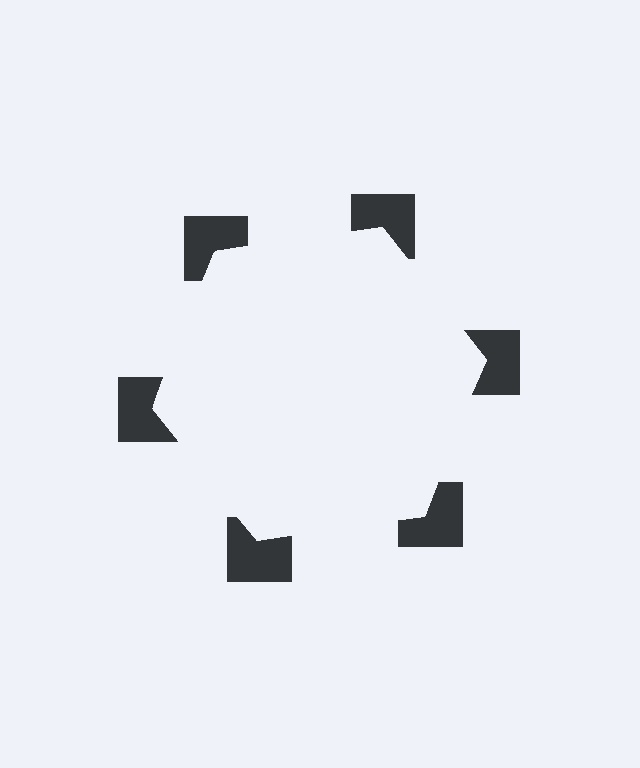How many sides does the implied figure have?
6 sides.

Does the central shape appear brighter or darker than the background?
It typically appears slightly brighter than the background, even though no actual brightness change is drawn.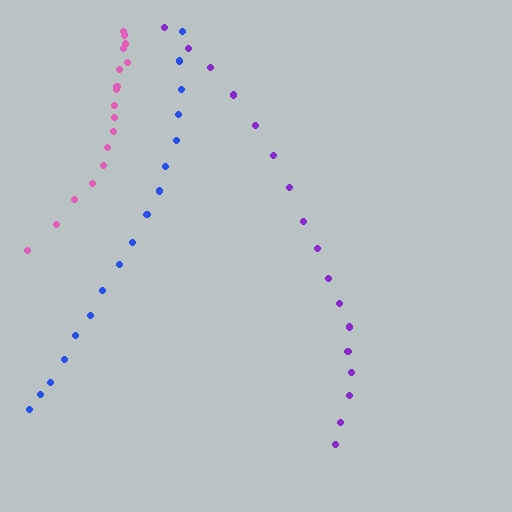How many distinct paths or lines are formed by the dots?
There are 3 distinct paths.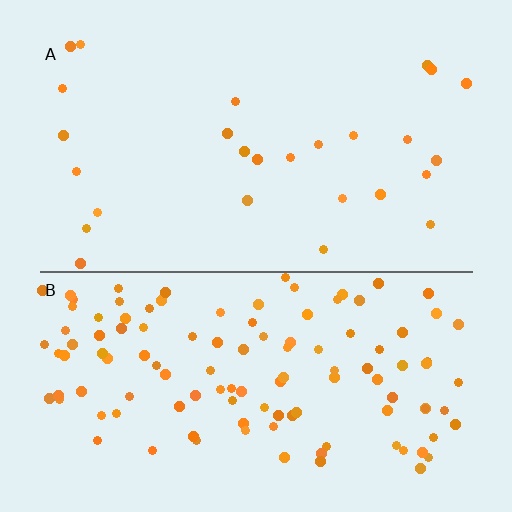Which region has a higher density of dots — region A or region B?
B (the bottom).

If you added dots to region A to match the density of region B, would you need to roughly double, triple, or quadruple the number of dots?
Approximately quadruple.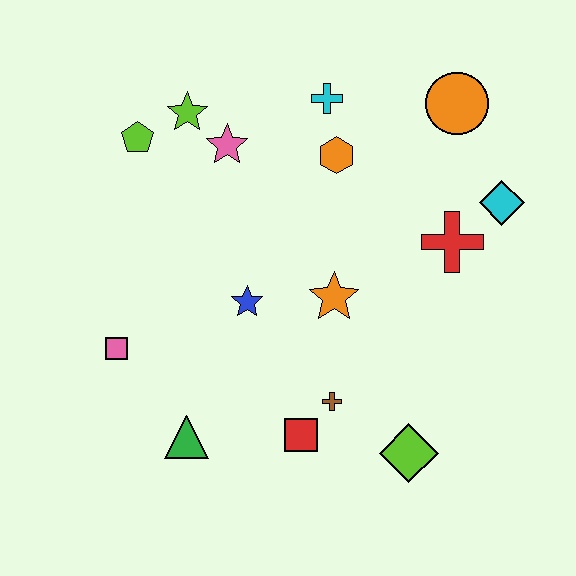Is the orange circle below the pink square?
No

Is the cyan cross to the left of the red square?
No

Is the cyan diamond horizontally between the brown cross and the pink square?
No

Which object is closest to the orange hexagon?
The cyan cross is closest to the orange hexagon.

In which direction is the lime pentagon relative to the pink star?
The lime pentagon is to the left of the pink star.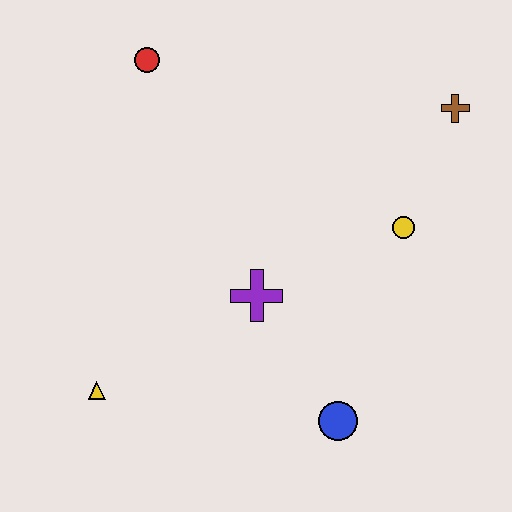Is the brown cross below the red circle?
Yes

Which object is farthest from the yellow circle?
The yellow triangle is farthest from the yellow circle.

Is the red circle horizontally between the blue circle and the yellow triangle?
Yes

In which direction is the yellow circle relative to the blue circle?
The yellow circle is above the blue circle.